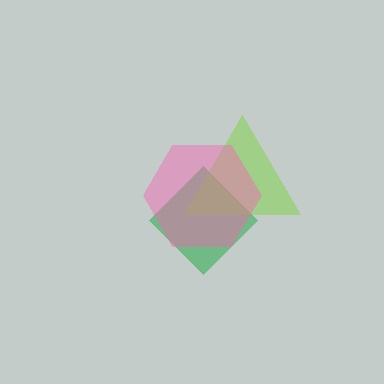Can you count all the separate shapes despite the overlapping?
Yes, there are 3 separate shapes.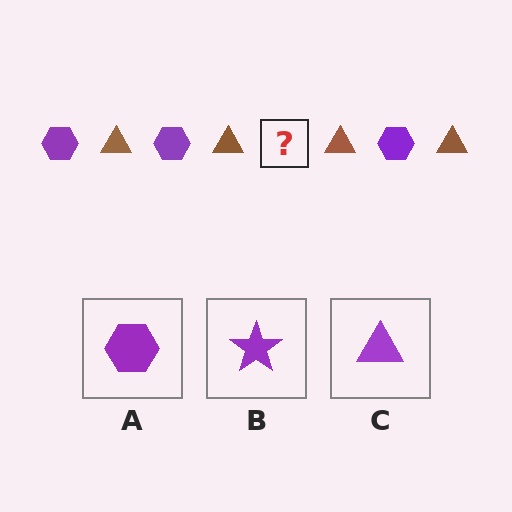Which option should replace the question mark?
Option A.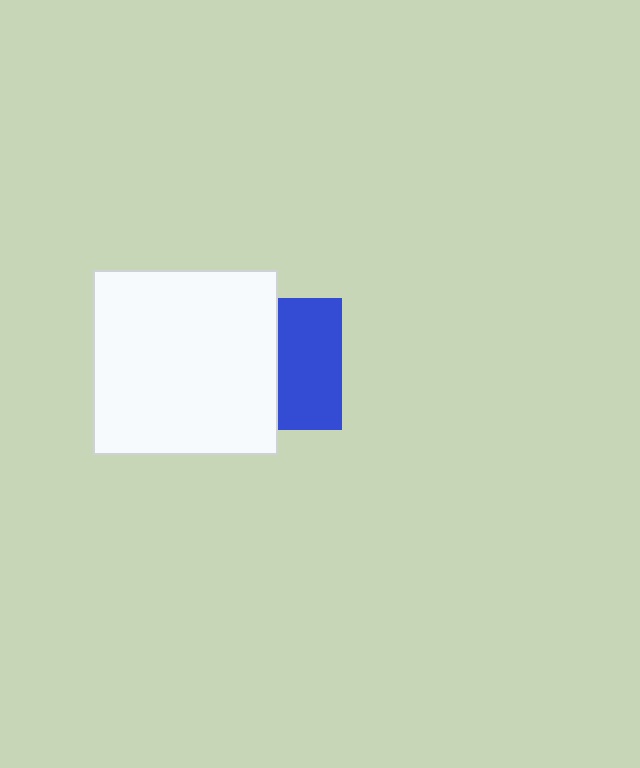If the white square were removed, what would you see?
You would see the complete blue square.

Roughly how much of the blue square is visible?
About half of it is visible (roughly 49%).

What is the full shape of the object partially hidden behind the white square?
The partially hidden object is a blue square.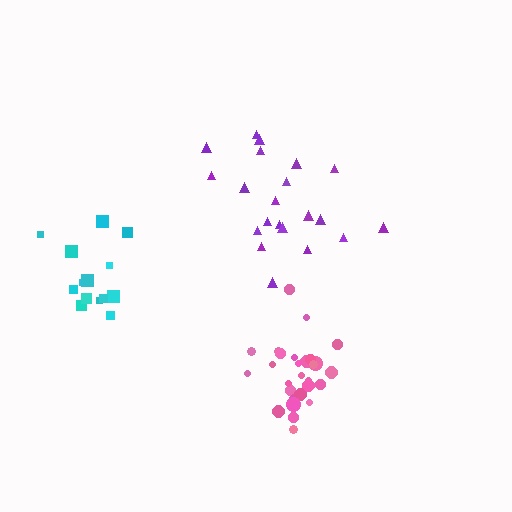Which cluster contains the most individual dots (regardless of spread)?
Pink (28).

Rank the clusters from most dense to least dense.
pink, cyan, purple.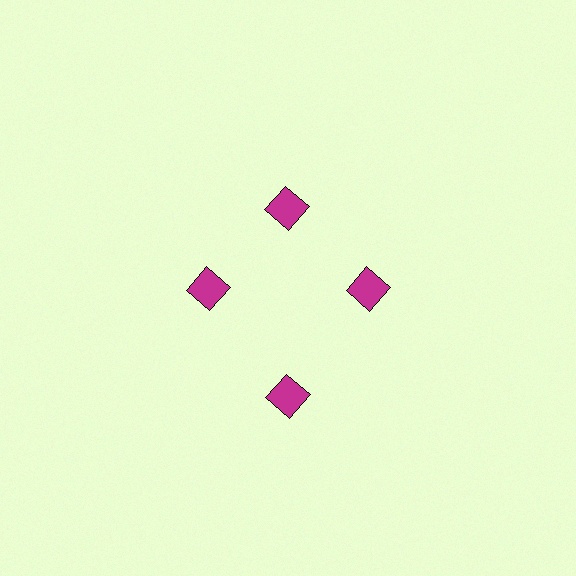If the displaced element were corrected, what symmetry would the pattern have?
It would have 4-fold rotational symmetry — the pattern would map onto itself every 90 degrees.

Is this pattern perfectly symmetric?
No. The 4 magenta diamonds are arranged in a ring, but one element near the 6 o'clock position is pushed outward from the center, breaking the 4-fold rotational symmetry.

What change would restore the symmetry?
The symmetry would be restored by moving it inward, back onto the ring so that all 4 diamonds sit at equal angles and equal distance from the center.